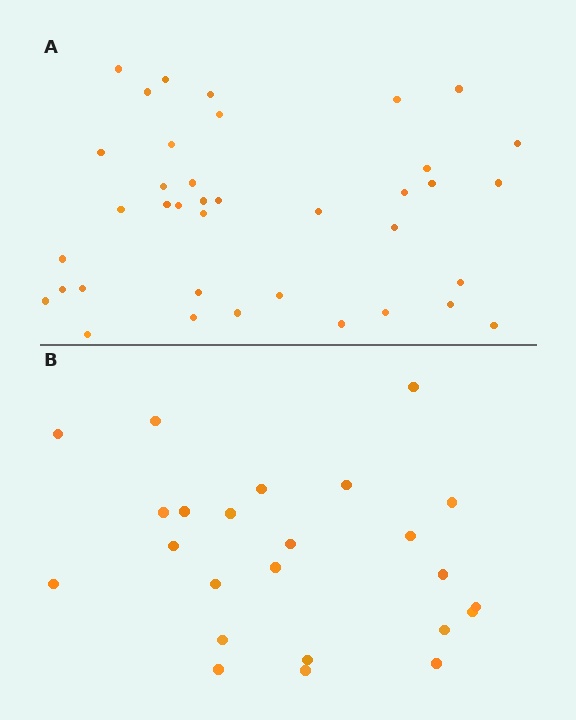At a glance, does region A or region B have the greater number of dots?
Region A (the top region) has more dots.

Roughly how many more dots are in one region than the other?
Region A has approximately 15 more dots than region B.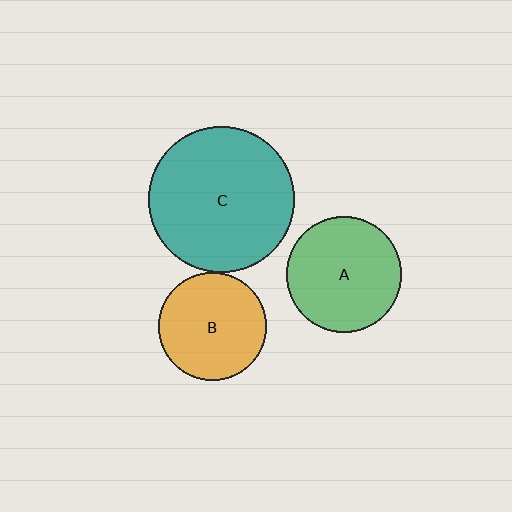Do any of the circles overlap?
No, none of the circles overlap.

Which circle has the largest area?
Circle C (teal).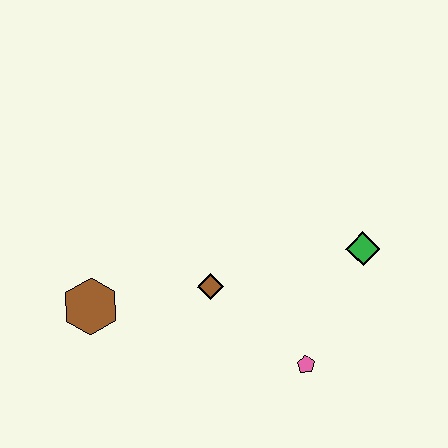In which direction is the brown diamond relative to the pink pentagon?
The brown diamond is to the left of the pink pentagon.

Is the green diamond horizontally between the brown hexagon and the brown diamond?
No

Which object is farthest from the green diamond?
The brown hexagon is farthest from the green diamond.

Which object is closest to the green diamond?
The pink pentagon is closest to the green diamond.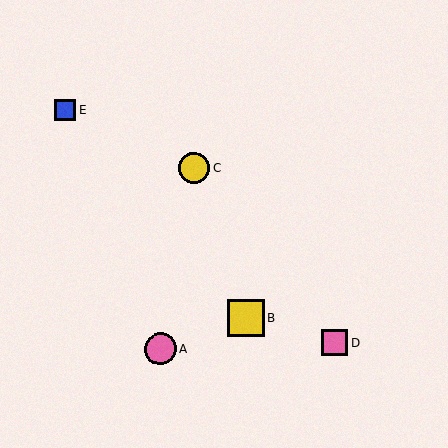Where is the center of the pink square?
The center of the pink square is at (335, 343).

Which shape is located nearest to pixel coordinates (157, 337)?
The pink circle (labeled A) at (160, 349) is nearest to that location.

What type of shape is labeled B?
Shape B is a yellow square.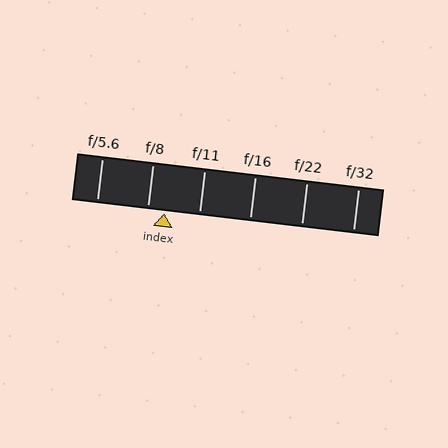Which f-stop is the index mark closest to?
The index mark is closest to f/8.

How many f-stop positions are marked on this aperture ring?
There are 6 f-stop positions marked.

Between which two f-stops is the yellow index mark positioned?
The index mark is between f/8 and f/11.